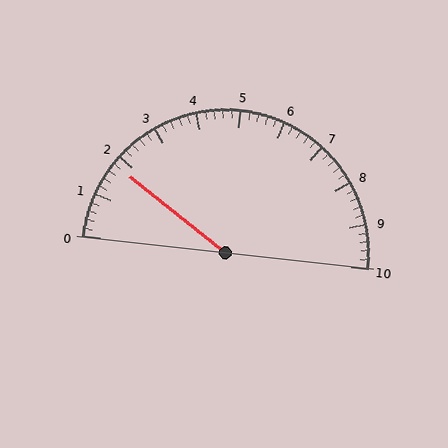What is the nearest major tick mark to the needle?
The nearest major tick mark is 2.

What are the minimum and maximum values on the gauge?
The gauge ranges from 0 to 10.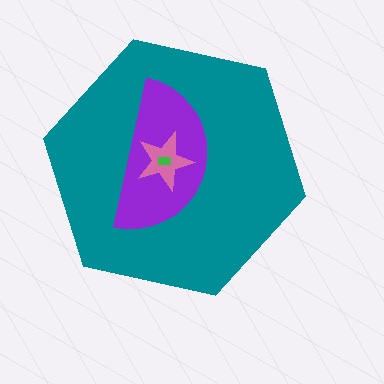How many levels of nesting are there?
4.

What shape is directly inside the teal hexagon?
The purple semicircle.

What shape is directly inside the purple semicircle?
The pink star.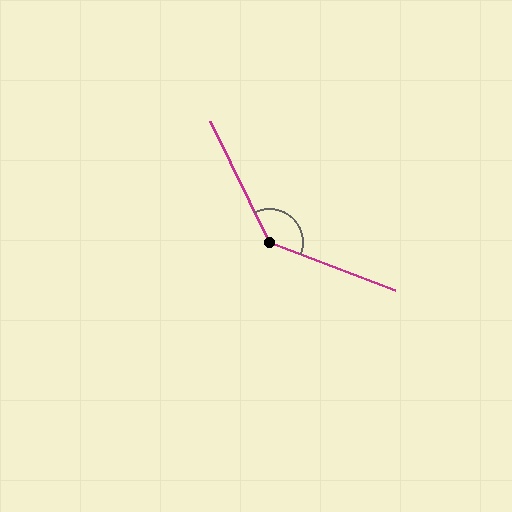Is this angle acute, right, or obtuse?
It is obtuse.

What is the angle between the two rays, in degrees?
Approximately 137 degrees.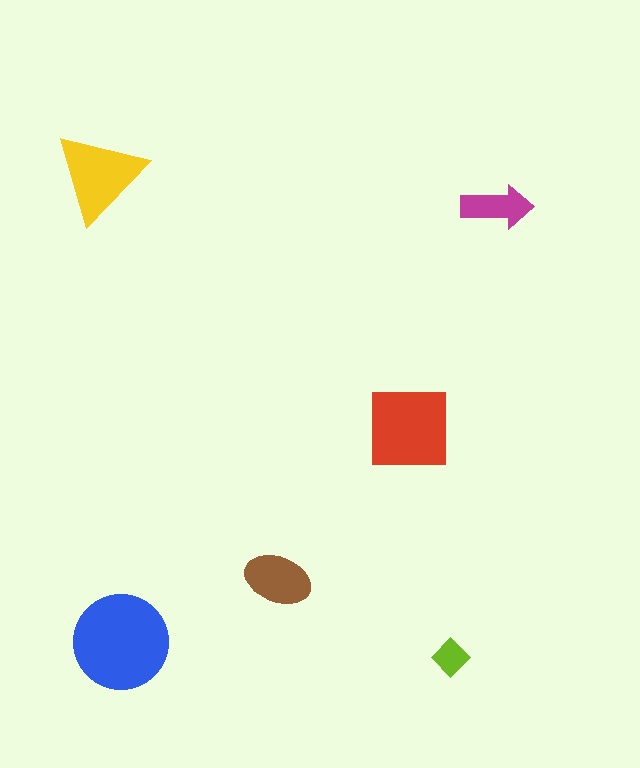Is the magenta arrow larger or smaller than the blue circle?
Smaller.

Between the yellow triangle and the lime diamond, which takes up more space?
The yellow triangle.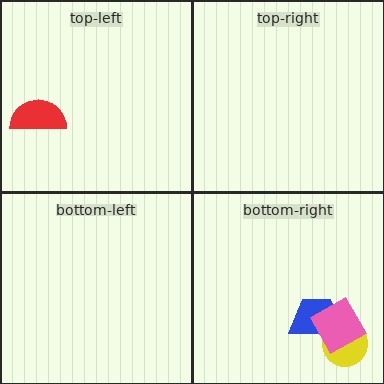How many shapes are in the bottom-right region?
3.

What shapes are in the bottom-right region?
The yellow circle, the blue trapezoid, the pink diamond.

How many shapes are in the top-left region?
1.